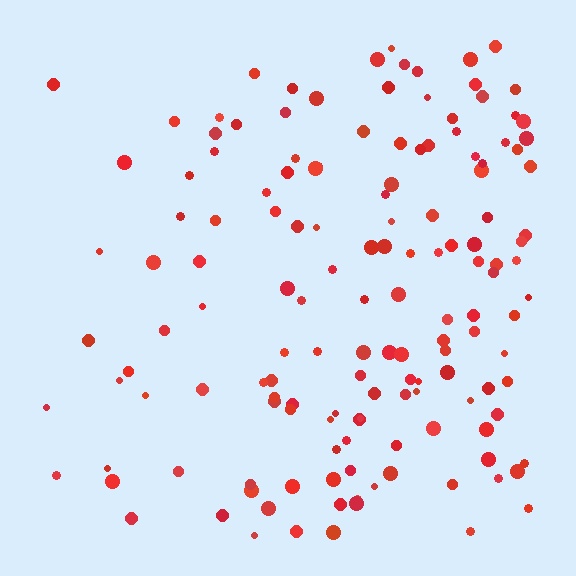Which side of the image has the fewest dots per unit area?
The left.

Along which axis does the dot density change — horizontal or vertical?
Horizontal.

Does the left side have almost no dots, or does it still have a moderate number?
Still a moderate number, just noticeably fewer than the right.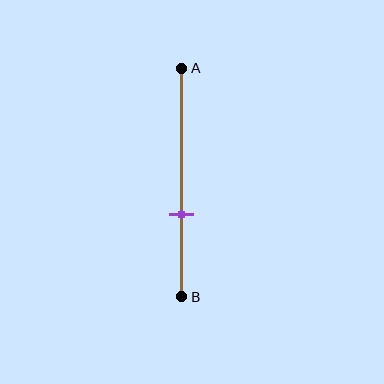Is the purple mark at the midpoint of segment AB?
No, the mark is at about 65% from A, not at the 50% midpoint.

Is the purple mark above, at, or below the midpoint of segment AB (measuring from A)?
The purple mark is below the midpoint of segment AB.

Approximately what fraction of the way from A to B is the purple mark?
The purple mark is approximately 65% of the way from A to B.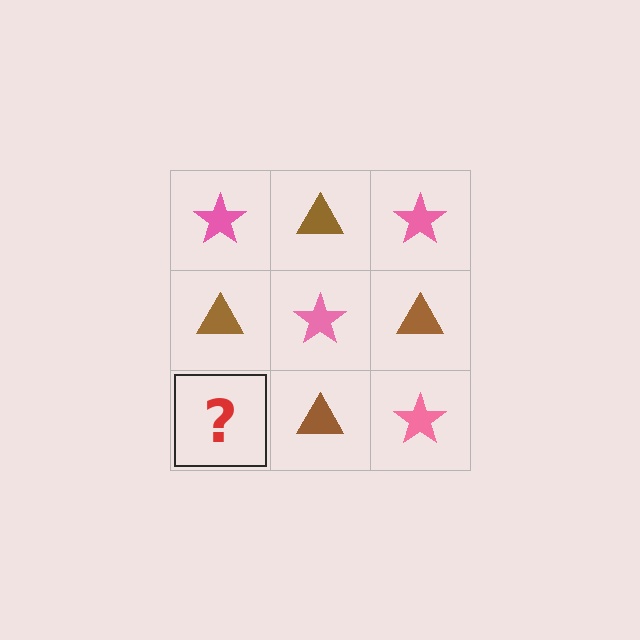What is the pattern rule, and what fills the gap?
The rule is that it alternates pink star and brown triangle in a checkerboard pattern. The gap should be filled with a pink star.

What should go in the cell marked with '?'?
The missing cell should contain a pink star.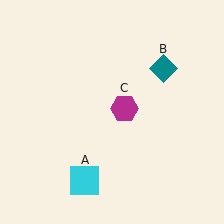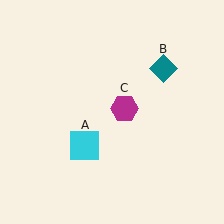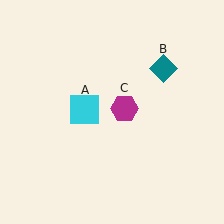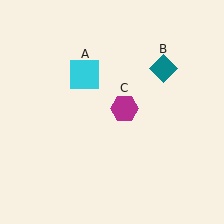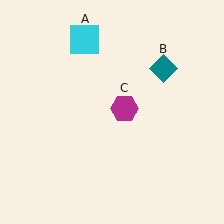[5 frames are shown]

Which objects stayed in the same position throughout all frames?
Teal diamond (object B) and magenta hexagon (object C) remained stationary.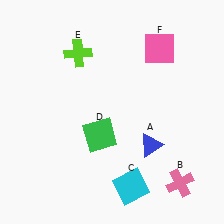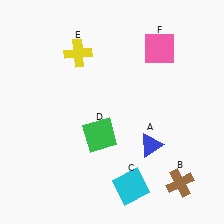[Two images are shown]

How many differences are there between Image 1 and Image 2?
There are 2 differences between the two images.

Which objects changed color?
B changed from pink to brown. E changed from lime to yellow.